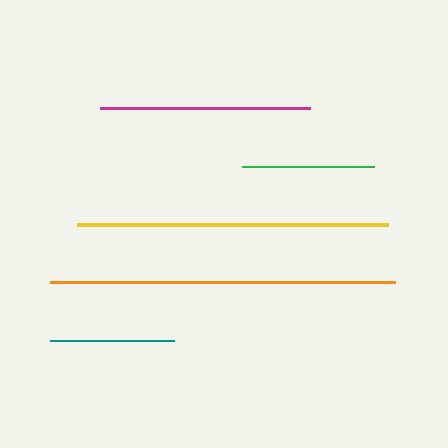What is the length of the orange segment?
The orange segment is approximately 345 pixels long.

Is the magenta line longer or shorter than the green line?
The magenta line is longer than the green line.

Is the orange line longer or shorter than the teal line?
The orange line is longer than the teal line.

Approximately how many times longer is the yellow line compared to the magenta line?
The yellow line is approximately 1.5 times the length of the magenta line.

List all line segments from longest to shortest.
From longest to shortest: orange, yellow, magenta, green, teal.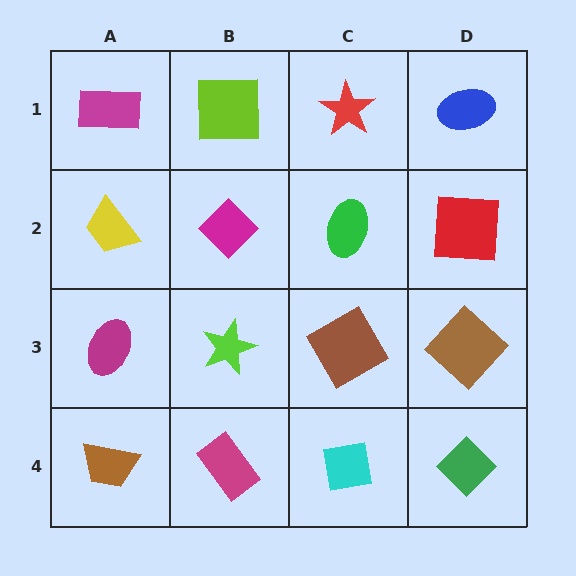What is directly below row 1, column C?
A green ellipse.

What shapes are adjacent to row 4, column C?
A brown square (row 3, column C), a magenta rectangle (row 4, column B), a green diamond (row 4, column D).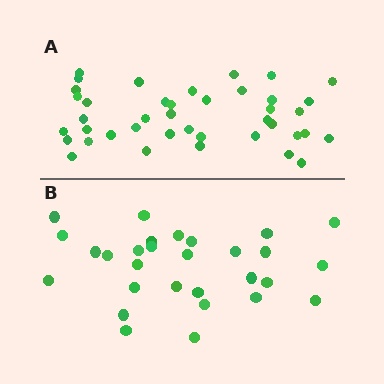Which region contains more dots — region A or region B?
Region A (the top region) has more dots.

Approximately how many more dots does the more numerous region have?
Region A has roughly 12 or so more dots than region B.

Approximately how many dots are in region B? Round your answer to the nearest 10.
About 30 dots. (The exact count is 29, which rounds to 30.)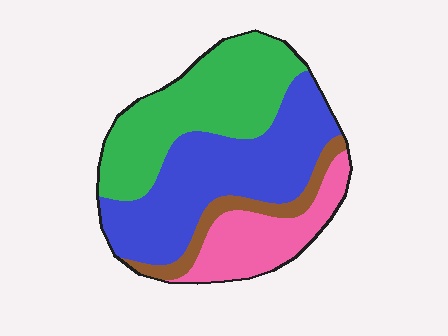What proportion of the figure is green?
Green takes up about one third (1/3) of the figure.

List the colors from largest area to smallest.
From largest to smallest: blue, green, pink, brown.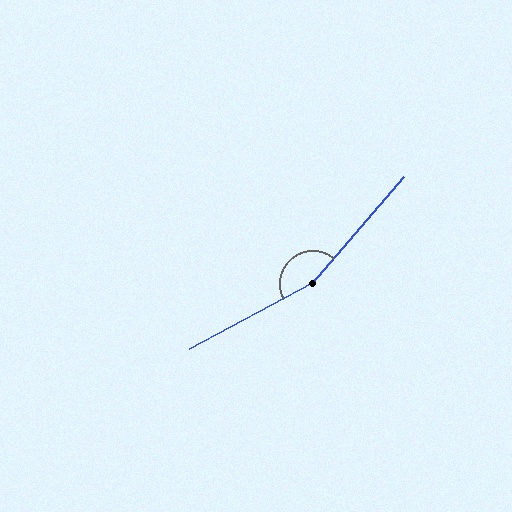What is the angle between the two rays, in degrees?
Approximately 159 degrees.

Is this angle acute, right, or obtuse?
It is obtuse.